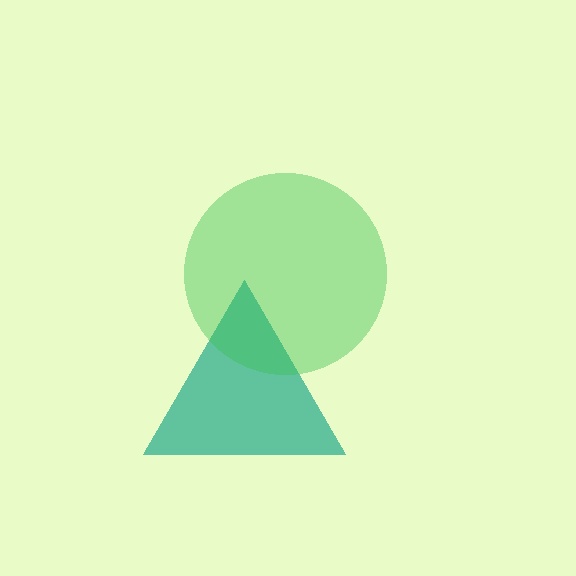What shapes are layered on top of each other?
The layered shapes are: a teal triangle, a green circle.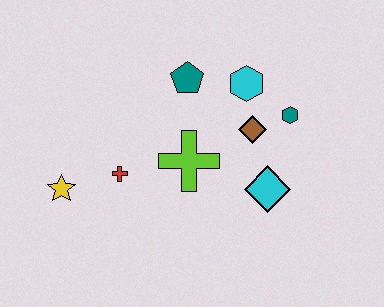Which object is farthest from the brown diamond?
The yellow star is farthest from the brown diamond.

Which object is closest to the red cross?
The yellow star is closest to the red cross.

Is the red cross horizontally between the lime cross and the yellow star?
Yes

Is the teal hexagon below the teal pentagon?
Yes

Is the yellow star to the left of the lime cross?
Yes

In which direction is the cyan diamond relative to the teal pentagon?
The cyan diamond is below the teal pentagon.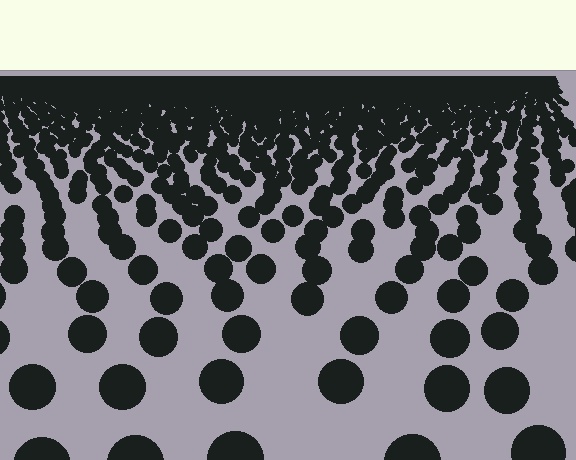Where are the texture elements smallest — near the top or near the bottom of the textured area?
Near the top.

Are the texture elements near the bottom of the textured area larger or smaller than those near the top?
Larger. Near the bottom, elements are closer to the viewer and appear at a bigger on-screen size.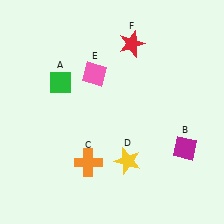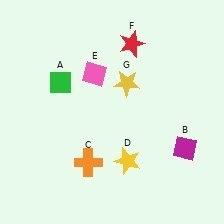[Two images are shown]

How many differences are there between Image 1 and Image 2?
There is 1 difference between the two images.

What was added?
A yellow star (G) was added in Image 2.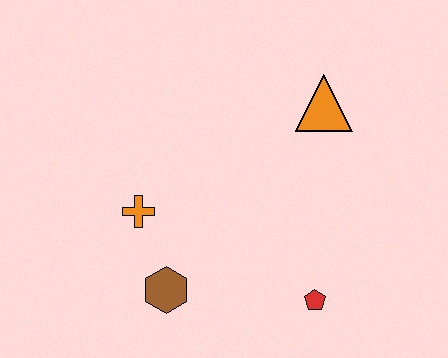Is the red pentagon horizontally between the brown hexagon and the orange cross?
No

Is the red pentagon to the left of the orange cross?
No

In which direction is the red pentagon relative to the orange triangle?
The red pentagon is below the orange triangle.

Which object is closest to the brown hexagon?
The orange cross is closest to the brown hexagon.